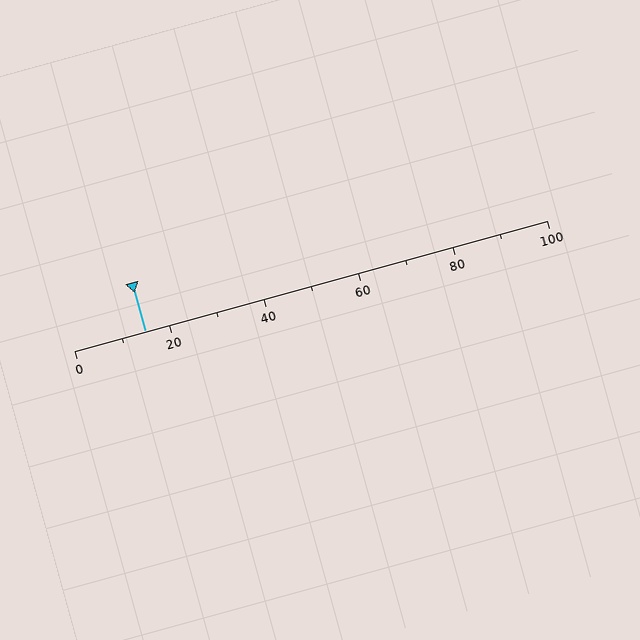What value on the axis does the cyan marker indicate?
The marker indicates approximately 15.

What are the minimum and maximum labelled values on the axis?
The axis runs from 0 to 100.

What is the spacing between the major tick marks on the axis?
The major ticks are spaced 20 apart.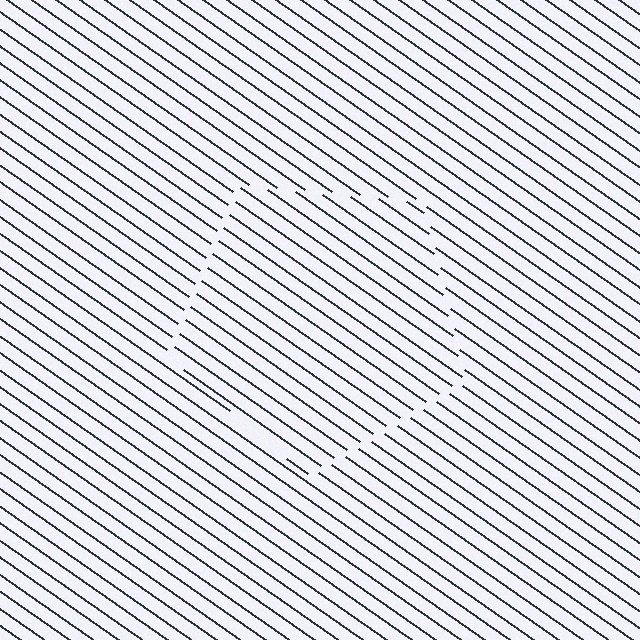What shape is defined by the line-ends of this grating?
An illusory pentagon. The interior of the shape contains the same grating, shifted by half a period — the contour is defined by the phase discontinuity where line-ends from the inner and outer gratings abut.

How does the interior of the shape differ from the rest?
The interior of the shape contains the same grating, shifted by half a period — the contour is defined by the phase discontinuity where line-ends from the inner and outer gratings abut.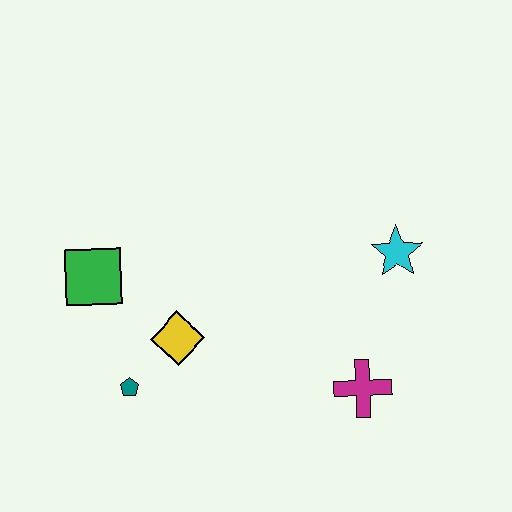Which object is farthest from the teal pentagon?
The cyan star is farthest from the teal pentagon.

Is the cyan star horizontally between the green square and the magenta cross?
No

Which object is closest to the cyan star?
The magenta cross is closest to the cyan star.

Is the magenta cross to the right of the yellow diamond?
Yes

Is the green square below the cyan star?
Yes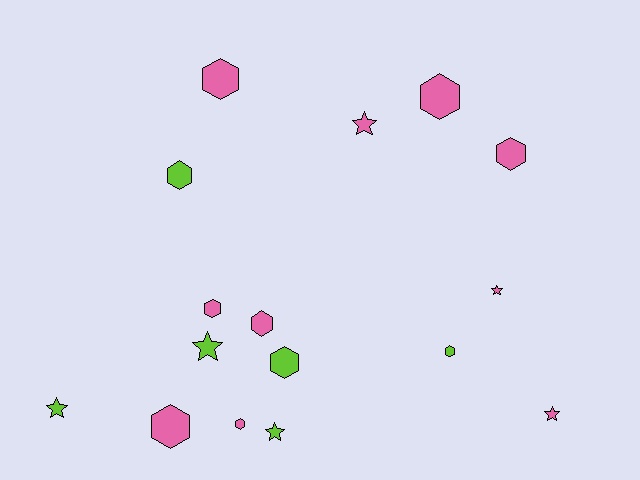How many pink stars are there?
There are 3 pink stars.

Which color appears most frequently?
Pink, with 10 objects.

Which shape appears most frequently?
Hexagon, with 10 objects.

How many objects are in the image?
There are 16 objects.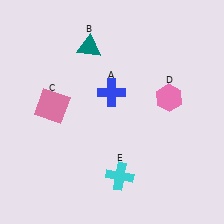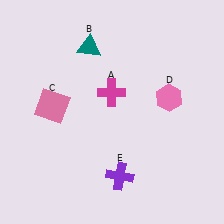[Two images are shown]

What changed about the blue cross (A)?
In Image 1, A is blue. In Image 2, it changed to magenta.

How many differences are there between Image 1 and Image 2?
There are 2 differences between the two images.